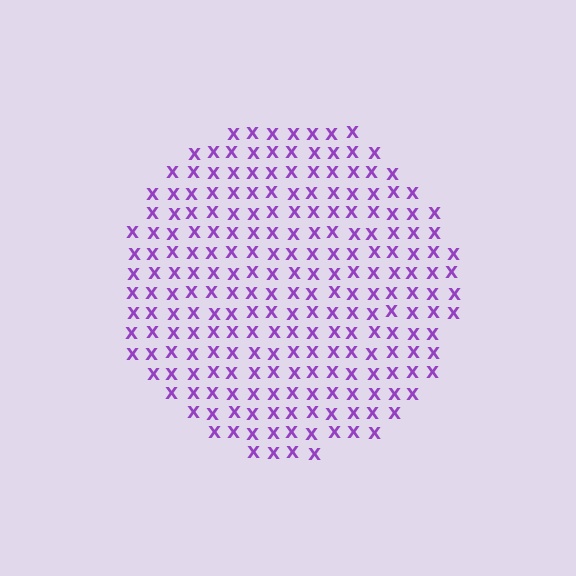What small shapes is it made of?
It is made of small letter X's.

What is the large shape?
The large shape is a circle.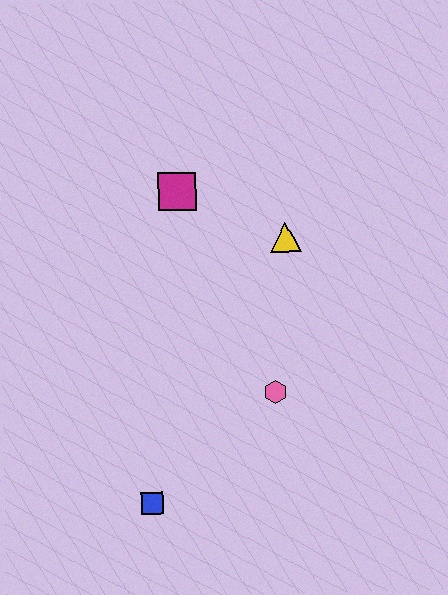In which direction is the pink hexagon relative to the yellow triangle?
The pink hexagon is below the yellow triangle.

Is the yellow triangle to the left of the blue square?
No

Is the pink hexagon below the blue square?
No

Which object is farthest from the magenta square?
The blue square is farthest from the magenta square.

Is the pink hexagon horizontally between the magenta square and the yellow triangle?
Yes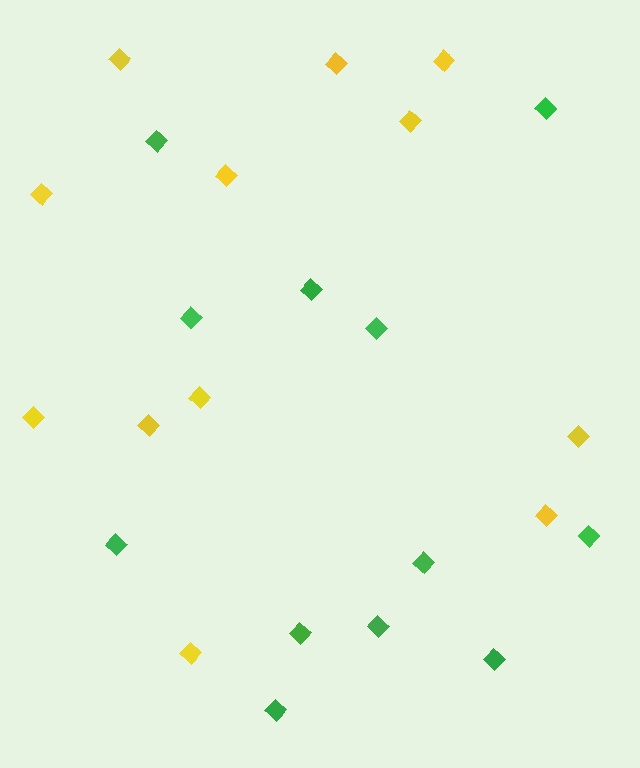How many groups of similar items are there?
There are 2 groups: one group of yellow diamonds (12) and one group of green diamonds (12).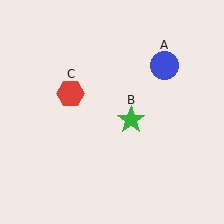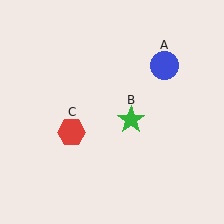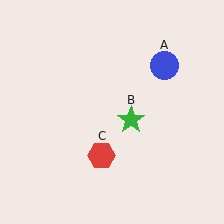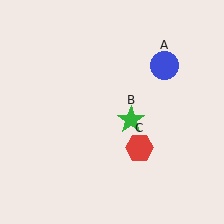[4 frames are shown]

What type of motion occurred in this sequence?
The red hexagon (object C) rotated counterclockwise around the center of the scene.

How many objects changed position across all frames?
1 object changed position: red hexagon (object C).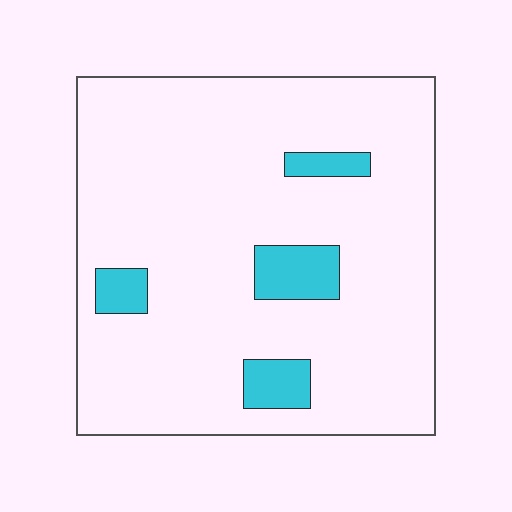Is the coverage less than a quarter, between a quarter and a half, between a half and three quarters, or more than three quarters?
Less than a quarter.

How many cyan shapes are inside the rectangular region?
4.